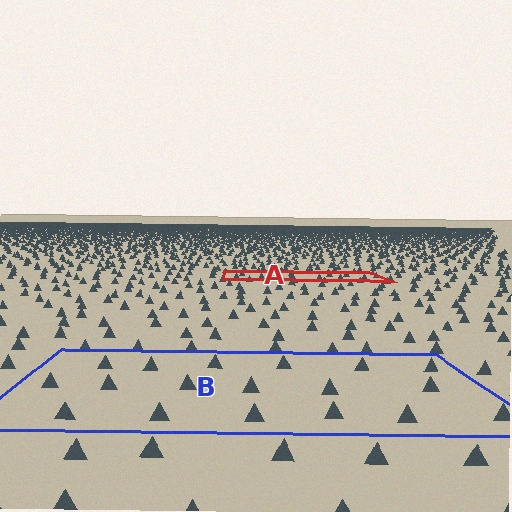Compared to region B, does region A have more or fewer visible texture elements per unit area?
Region A has more texture elements per unit area — they are packed more densely because it is farther away.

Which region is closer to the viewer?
Region B is closer. The texture elements there are larger and more spread out.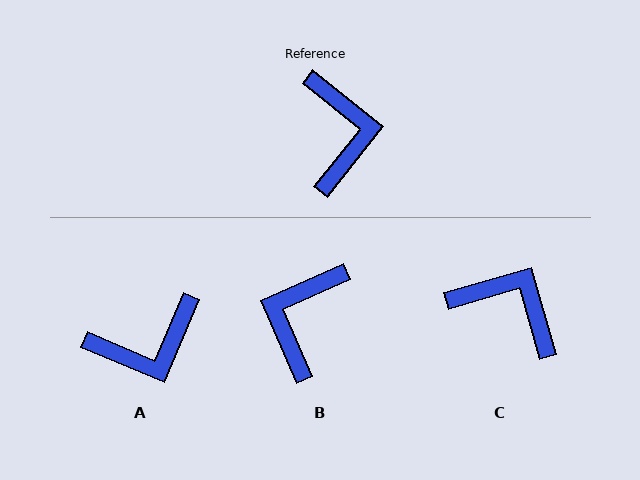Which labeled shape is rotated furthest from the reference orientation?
B, about 152 degrees away.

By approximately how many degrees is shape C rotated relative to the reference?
Approximately 55 degrees counter-clockwise.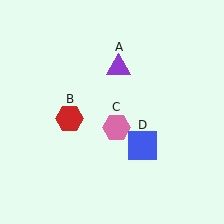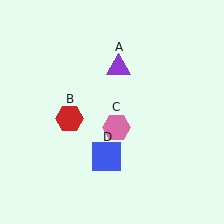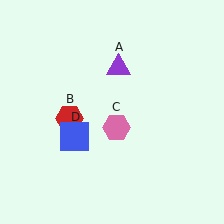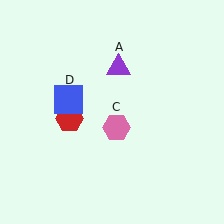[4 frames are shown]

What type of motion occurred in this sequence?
The blue square (object D) rotated clockwise around the center of the scene.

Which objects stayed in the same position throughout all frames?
Purple triangle (object A) and red hexagon (object B) and pink hexagon (object C) remained stationary.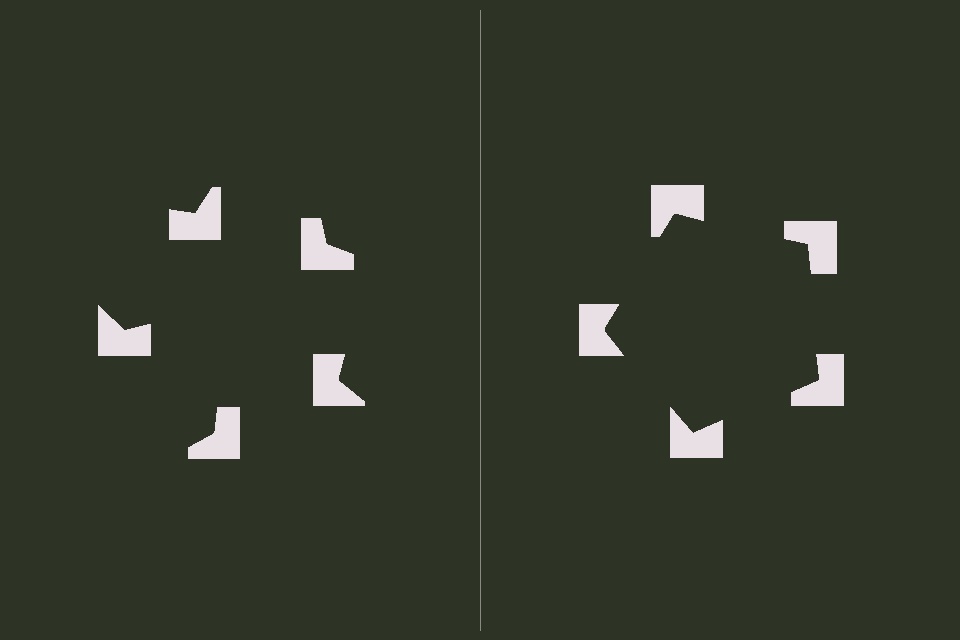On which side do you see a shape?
An illusory pentagon appears on the right side. On the left side the wedge cuts are rotated, so no coherent shape forms.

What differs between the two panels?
The notched squares are positioned identically on both sides; only the wedge orientations differ. On the right they align to a pentagon; on the left they are misaligned.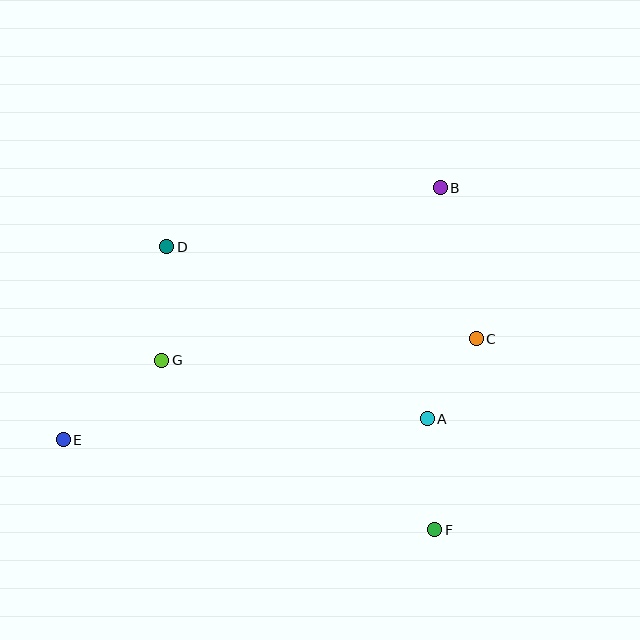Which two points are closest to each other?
Points A and C are closest to each other.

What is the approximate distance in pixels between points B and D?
The distance between B and D is approximately 280 pixels.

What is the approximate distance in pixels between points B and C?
The distance between B and C is approximately 155 pixels.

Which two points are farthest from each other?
Points B and E are farthest from each other.